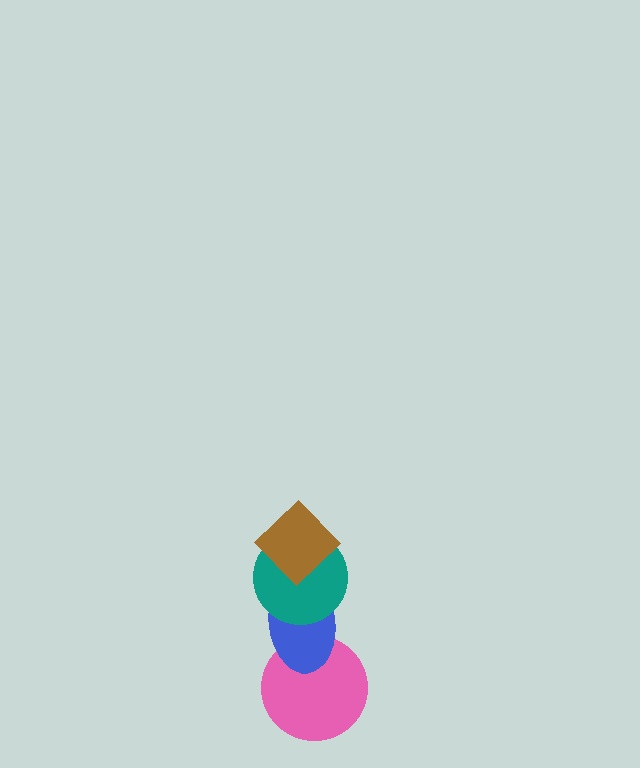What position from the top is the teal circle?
The teal circle is 2nd from the top.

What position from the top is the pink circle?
The pink circle is 4th from the top.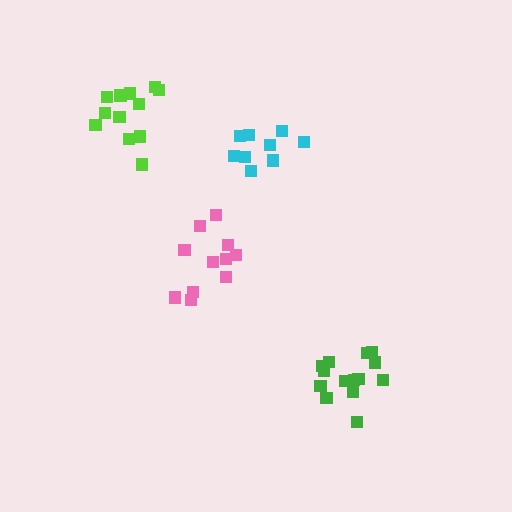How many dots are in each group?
Group 1: 9 dots, Group 2: 14 dots, Group 3: 12 dots, Group 4: 11 dots (46 total).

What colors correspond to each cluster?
The clusters are colored: cyan, green, lime, pink.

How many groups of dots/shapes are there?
There are 4 groups.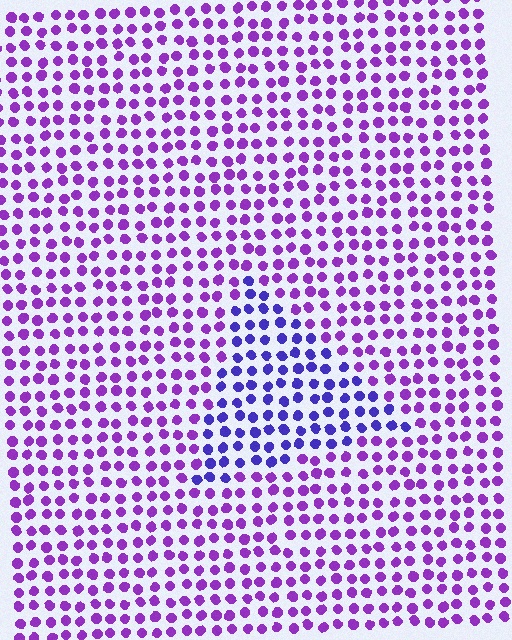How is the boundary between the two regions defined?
The boundary is defined purely by a slight shift in hue (about 34 degrees). Spacing, size, and orientation are identical on both sides.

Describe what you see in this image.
The image is filled with small purple elements in a uniform arrangement. A triangle-shaped region is visible where the elements are tinted to a slightly different hue, forming a subtle color boundary.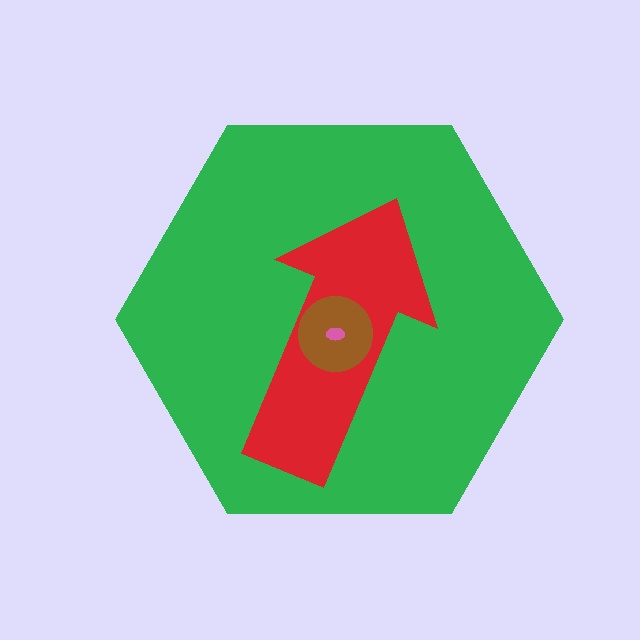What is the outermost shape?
The green hexagon.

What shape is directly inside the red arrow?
The brown circle.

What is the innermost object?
The pink ellipse.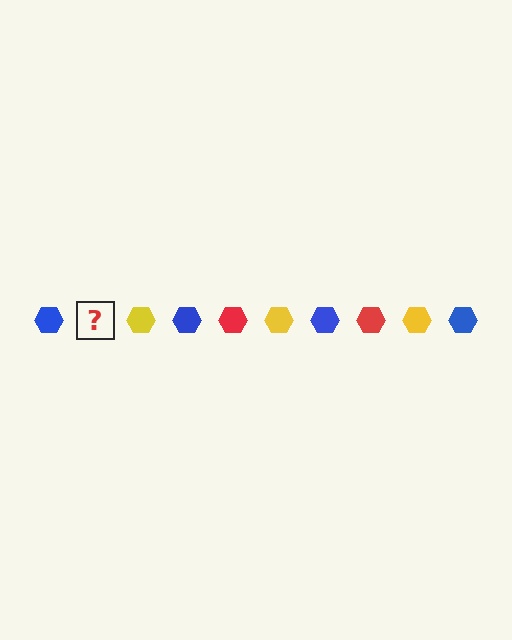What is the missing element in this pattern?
The missing element is a red hexagon.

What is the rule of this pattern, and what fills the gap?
The rule is that the pattern cycles through blue, red, yellow hexagons. The gap should be filled with a red hexagon.